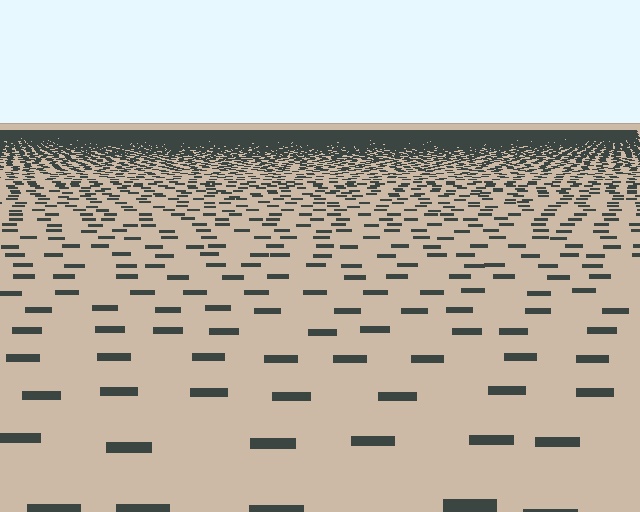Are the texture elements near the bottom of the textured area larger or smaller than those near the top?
Larger. Near the bottom, elements are closer to the viewer and appear at a bigger on-screen size.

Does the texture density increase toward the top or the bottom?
Density increases toward the top.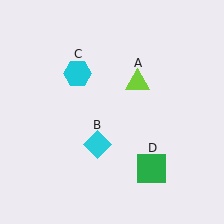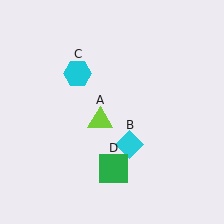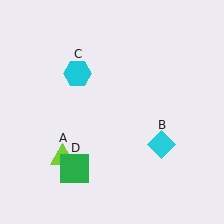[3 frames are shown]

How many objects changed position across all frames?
3 objects changed position: lime triangle (object A), cyan diamond (object B), green square (object D).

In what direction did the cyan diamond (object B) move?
The cyan diamond (object B) moved right.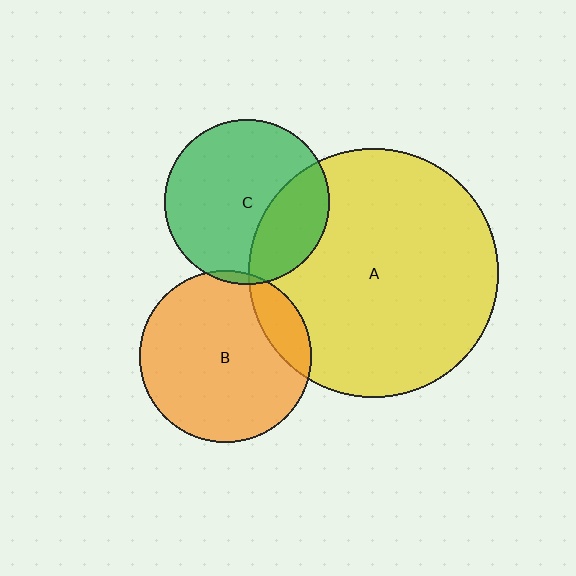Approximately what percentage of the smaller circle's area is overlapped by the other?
Approximately 5%.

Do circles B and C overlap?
Yes.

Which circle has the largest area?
Circle A (yellow).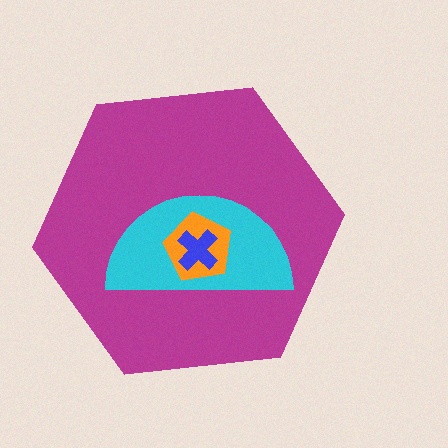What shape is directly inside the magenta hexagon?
The cyan semicircle.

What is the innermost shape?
The blue cross.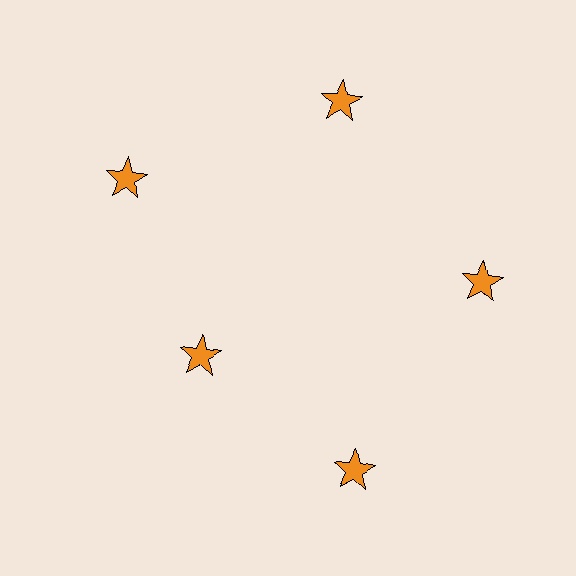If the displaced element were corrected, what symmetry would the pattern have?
It would have 5-fold rotational symmetry — the pattern would map onto itself every 72 degrees.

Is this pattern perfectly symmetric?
No. The 5 orange stars are arranged in a ring, but one element near the 8 o'clock position is pulled inward toward the center, breaking the 5-fold rotational symmetry.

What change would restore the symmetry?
The symmetry would be restored by moving it outward, back onto the ring so that all 5 stars sit at equal angles and equal distance from the center.